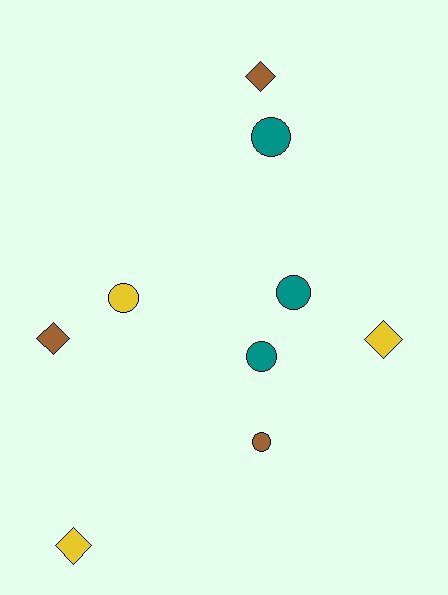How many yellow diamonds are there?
There are 2 yellow diamonds.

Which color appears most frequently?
Teal, with 3 objects.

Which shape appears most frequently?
Circle, with 5 objects.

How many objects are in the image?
There are 9 objects.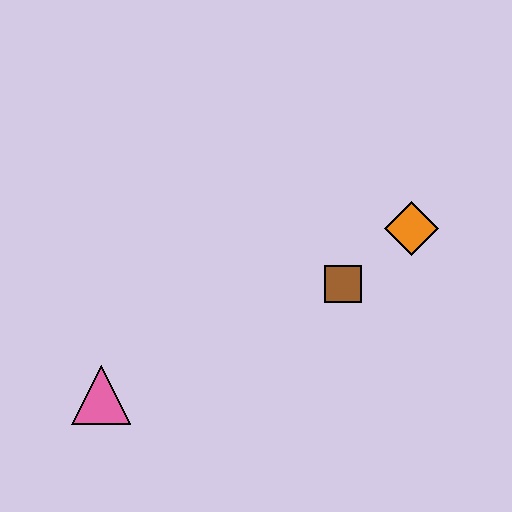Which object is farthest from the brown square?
The pink triangle is farthest from the brown square.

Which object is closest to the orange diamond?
The brown square is closest to the orange diamond.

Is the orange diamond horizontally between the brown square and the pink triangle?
No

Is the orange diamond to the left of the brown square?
No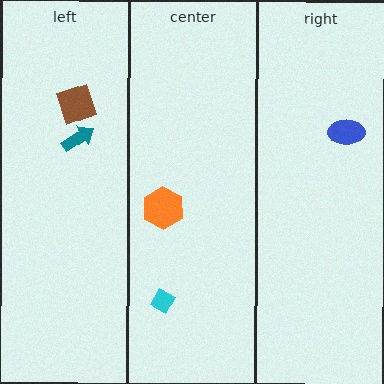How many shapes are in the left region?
2.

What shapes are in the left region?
The brown square, the teal arrow.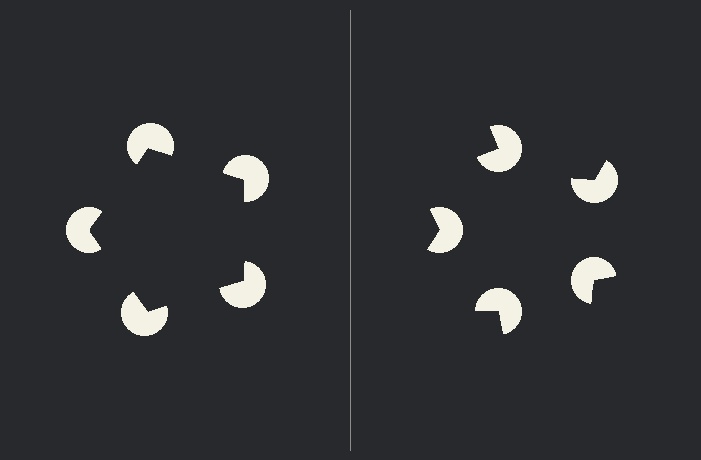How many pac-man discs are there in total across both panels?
10 — 5 on each side.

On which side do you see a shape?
An illusory pentagon appears on the left side. On the right side the wedge cuts are rotated, so no coherent shape forms.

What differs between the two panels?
The pac-man discs are positioned identically on both sides; only the wedge orientations differ. On the left they align to a pentagon; on the right they are misaligned.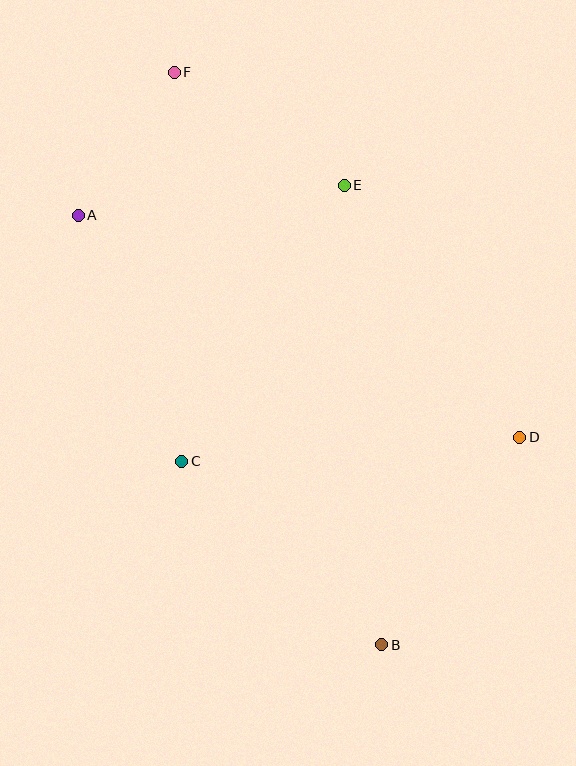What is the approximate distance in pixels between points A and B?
The distance between A and B is approximately 526 pixels.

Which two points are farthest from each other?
Points B and F are farthest from each other.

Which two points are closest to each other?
Points A and F are closest to each other.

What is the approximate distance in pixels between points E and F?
The distance between E and F is approximately 204 pixels.